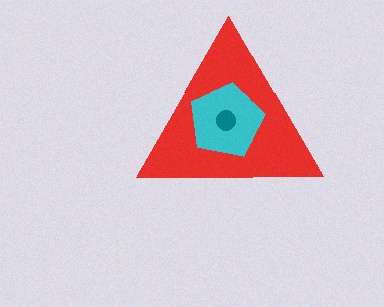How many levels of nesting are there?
3.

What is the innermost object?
The teal circle.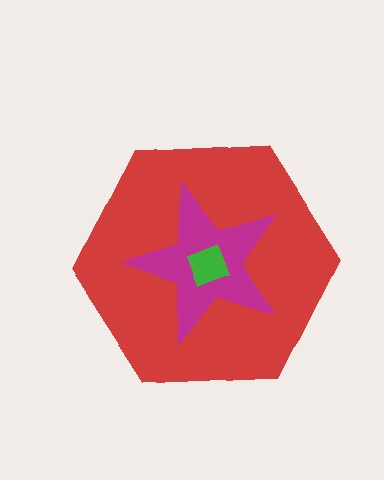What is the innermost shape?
The green square.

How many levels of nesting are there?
3.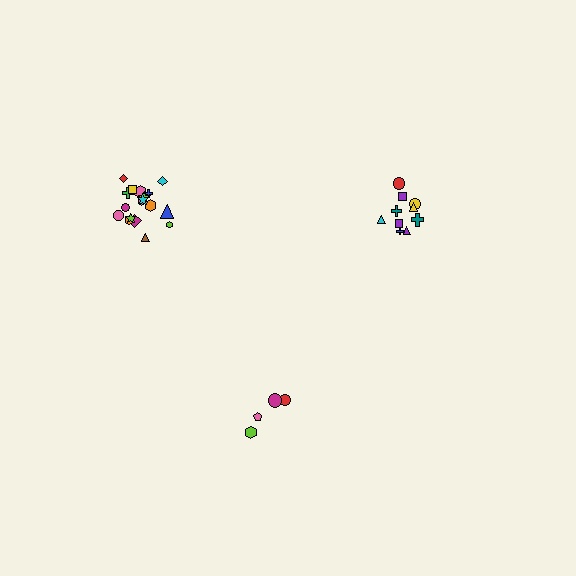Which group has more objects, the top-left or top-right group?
The top-left group.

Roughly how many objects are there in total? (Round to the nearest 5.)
Roughly 30 objects in total.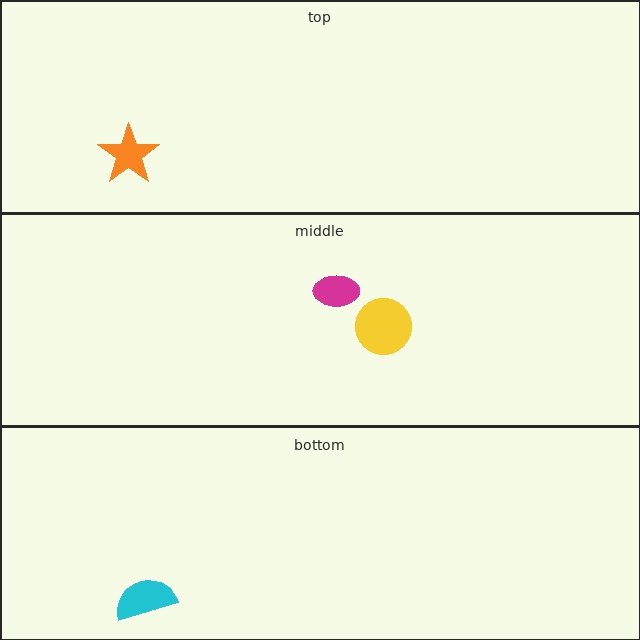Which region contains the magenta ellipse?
The middle region.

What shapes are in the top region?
The orange star.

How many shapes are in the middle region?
2.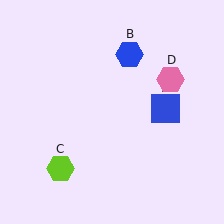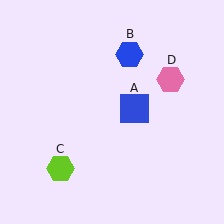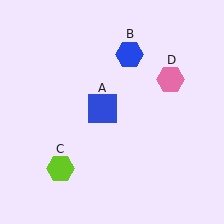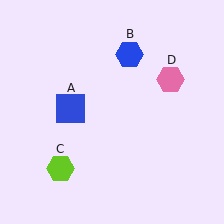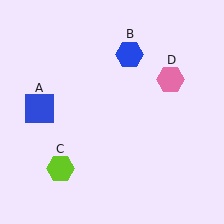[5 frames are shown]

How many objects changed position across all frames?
1 object changed position: blue square (object A).